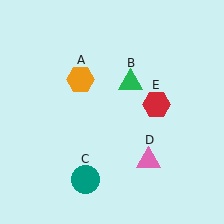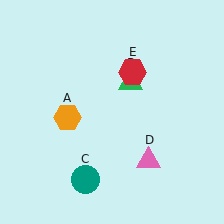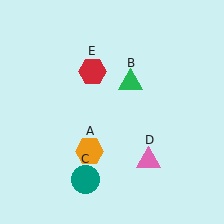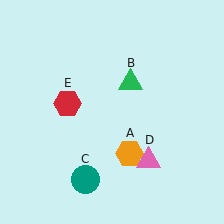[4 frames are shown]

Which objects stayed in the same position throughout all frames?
Green triangle (object B) and teal circle (object C) and pink triangle (object D) remained stationary.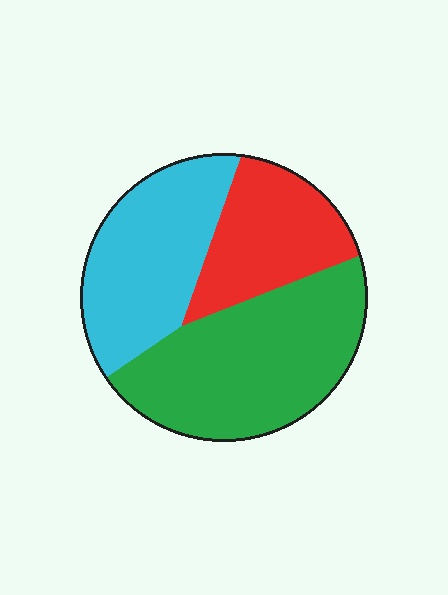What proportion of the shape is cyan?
Cyan covers about 30% of the shape.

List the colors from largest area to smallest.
From largest to smallest: green, cyan, red.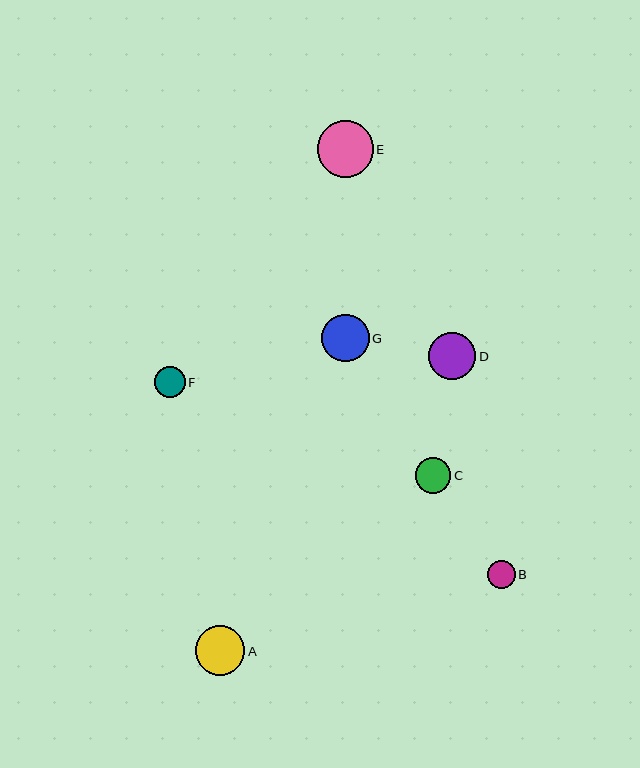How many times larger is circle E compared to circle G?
Circle E is approximately 1.2 times the size of circle G.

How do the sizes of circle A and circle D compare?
Circle A and circle D are approximately the same size.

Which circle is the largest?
Circle E is the largest with a size of approximately 56 pixels.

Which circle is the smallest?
Circle B is the smallest with a size of approximately 28 pixels.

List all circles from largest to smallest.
From largest to smallest: E, A, D, G, C, F, B.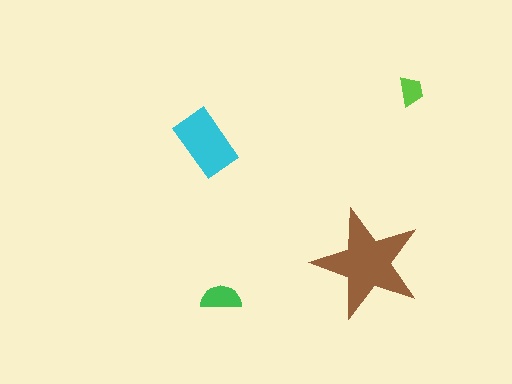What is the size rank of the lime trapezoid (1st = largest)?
4th.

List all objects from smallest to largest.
The lime trapezoid, the green semicircle, the cyan rectangle, the brown star.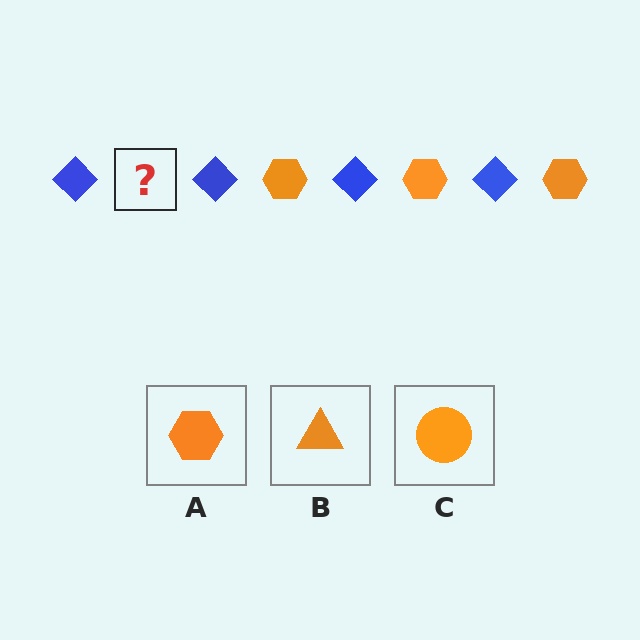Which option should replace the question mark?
Option A.